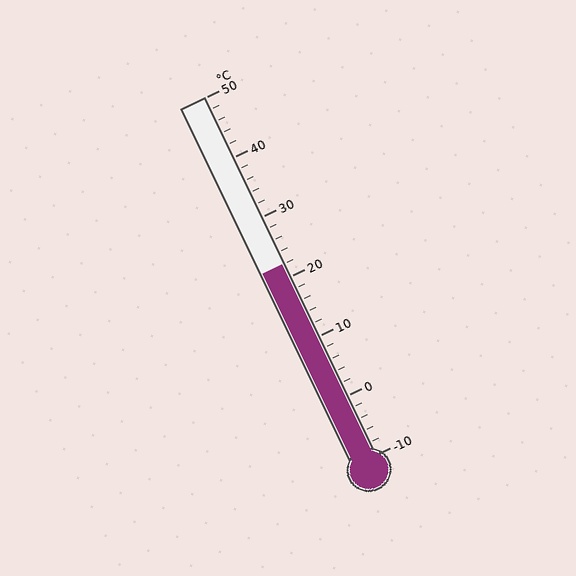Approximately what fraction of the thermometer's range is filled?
The thermometer is filled to approximately 55% of its range.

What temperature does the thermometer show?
The thermometer shows approximately 22°C.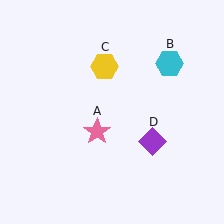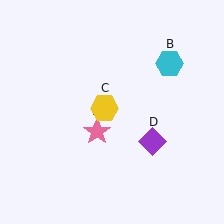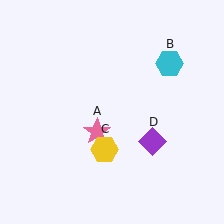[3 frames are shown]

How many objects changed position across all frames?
1 object changed position: yellow hexagon (object C).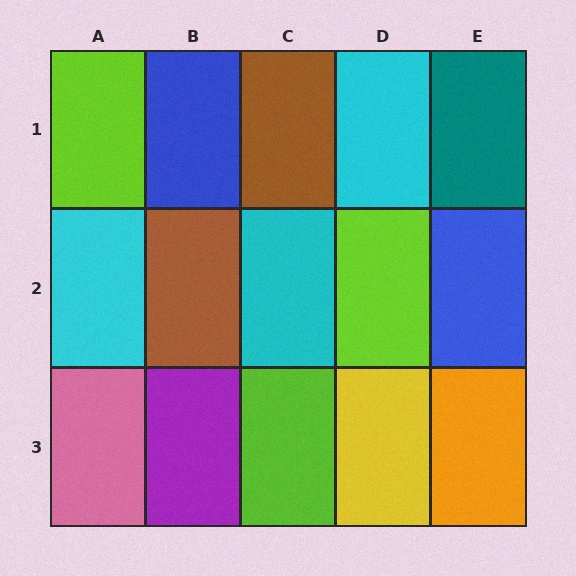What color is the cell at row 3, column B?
Purple.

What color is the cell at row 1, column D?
Cyan.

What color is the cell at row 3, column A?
Pink.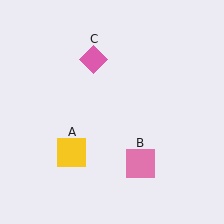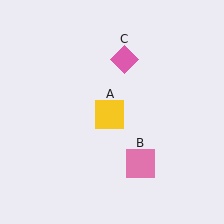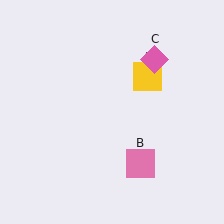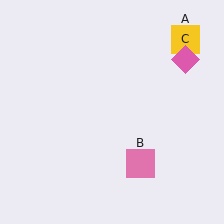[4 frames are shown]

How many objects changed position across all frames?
2 objects changed position: yellow square (object A), pink diamond (object C).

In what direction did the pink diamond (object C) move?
The pink diamond (object C) moved right.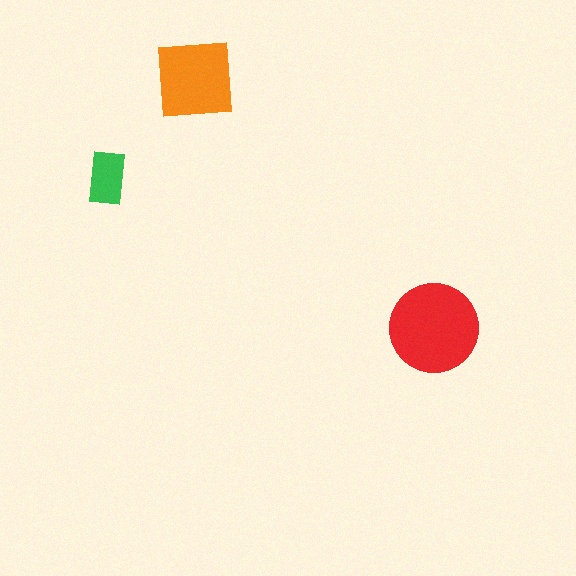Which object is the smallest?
The green rectangle.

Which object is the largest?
The red circle.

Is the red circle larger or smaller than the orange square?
Larger.